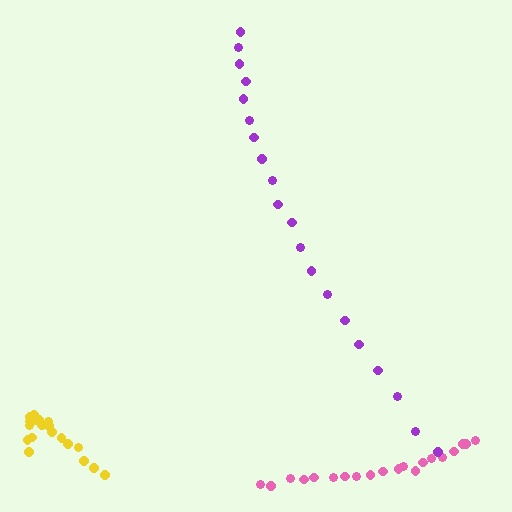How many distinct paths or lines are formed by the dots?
There are 3 distinct paths.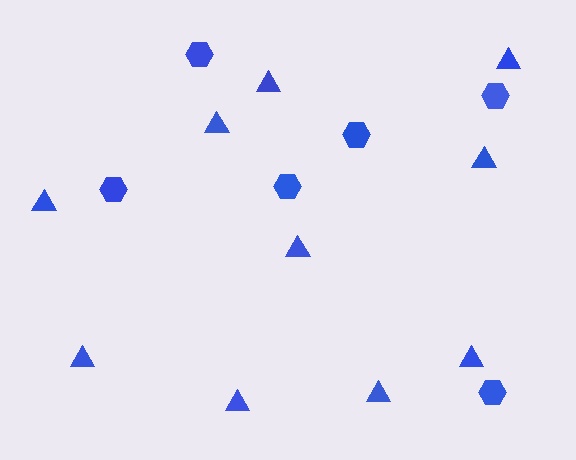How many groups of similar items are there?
There are 2 groups: one group of triangles (10) and one group of hexagons (6).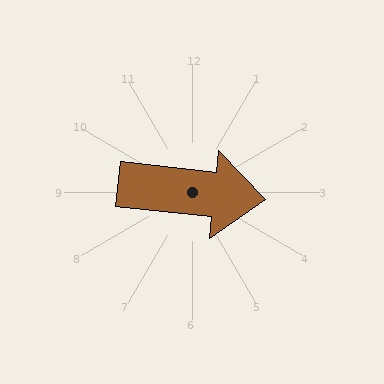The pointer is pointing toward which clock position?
Roughly 3 o'clock.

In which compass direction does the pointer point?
East.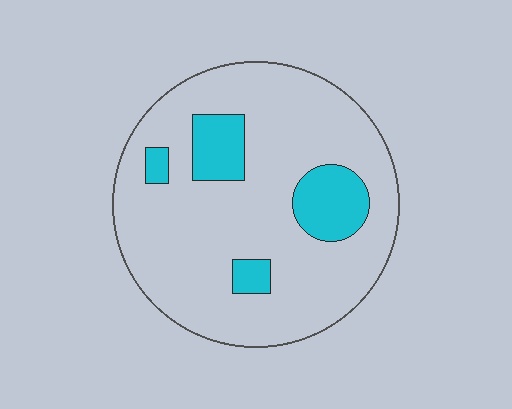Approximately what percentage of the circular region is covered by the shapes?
Approximately 15%.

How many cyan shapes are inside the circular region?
4.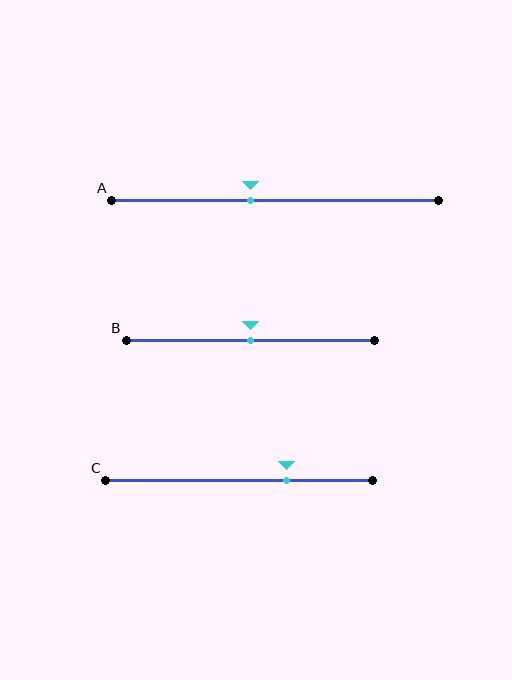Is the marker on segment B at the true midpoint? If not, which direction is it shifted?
Yes, the marker on segment B is at the true midpoint.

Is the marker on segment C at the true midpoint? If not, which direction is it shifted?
No, the marker on segment C is shifted to the right by about 18% of the segment length.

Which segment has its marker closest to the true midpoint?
Segment B has its marker closest to the true midpoint.